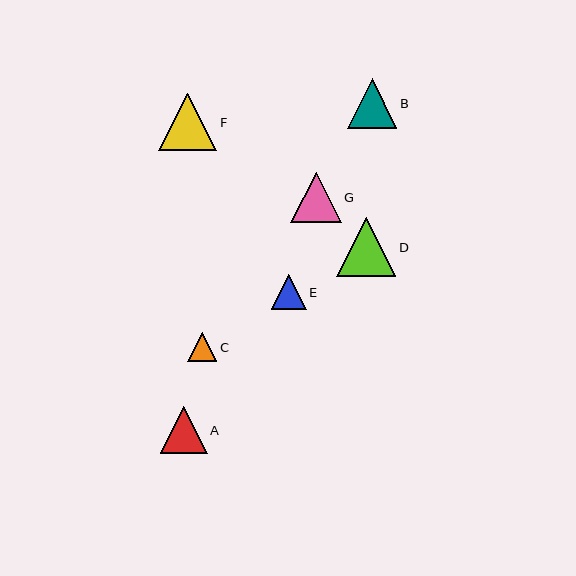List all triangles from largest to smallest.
From largest to smallest: D, F, G, B, A, E, C.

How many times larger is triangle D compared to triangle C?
Triangle D is approximately 2.0 times the size of triangle C.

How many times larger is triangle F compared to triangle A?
Triangle F is approximately 1.2 times the size of triangle A.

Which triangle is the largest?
Triangle D is the largest with a size of approximately 59 pixels.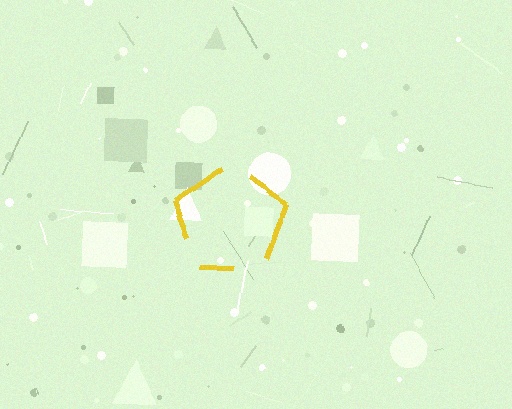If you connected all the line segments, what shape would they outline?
They would outline a pentagon.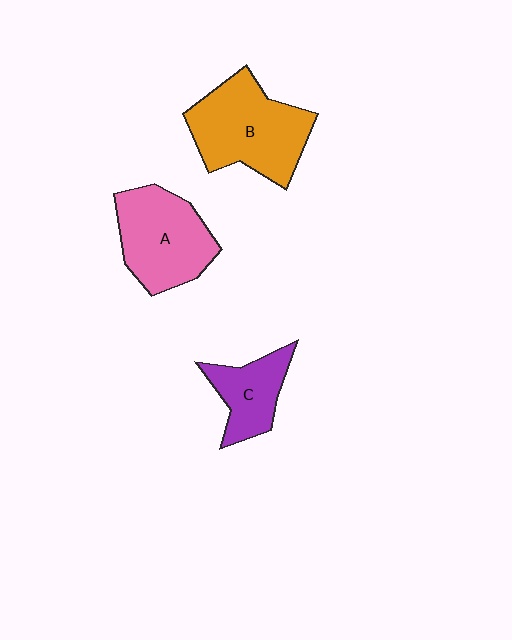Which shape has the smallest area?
Shape C (purple).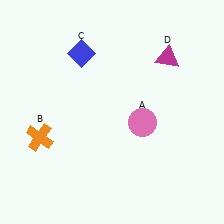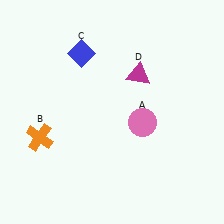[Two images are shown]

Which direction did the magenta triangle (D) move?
The magenta triangle (D) moved left.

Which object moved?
The magenta triangle (D) moved left.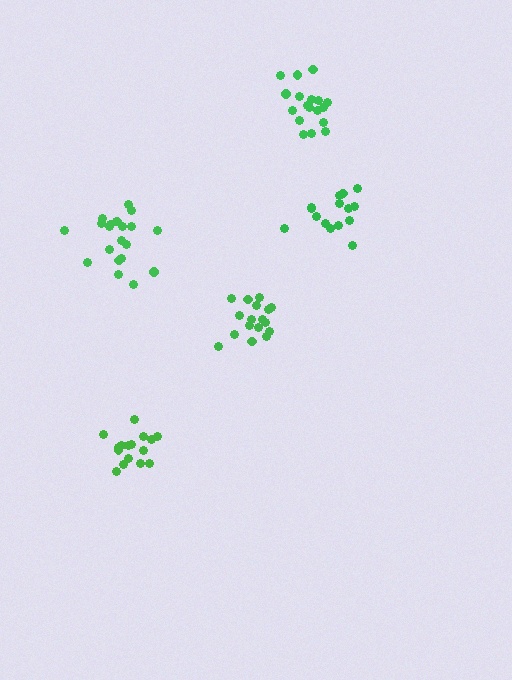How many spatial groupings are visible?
There are 5 spatial groupings.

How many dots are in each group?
Group 1: 21 dots, Group 2: 17 dots, Group 3: 15 dots, Group 4: 16 dots, Group 5: 18 dots (87 total).